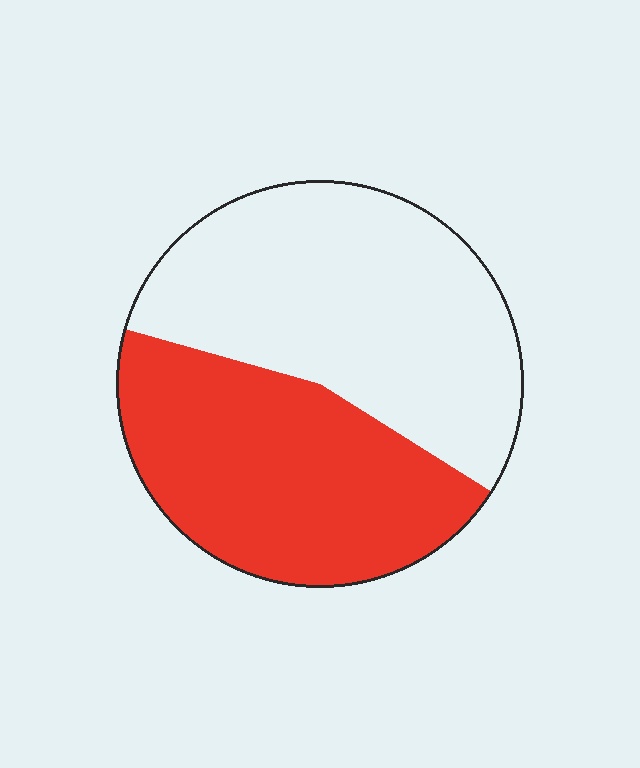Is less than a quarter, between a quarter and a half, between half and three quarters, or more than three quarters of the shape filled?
Between a quarter and a half.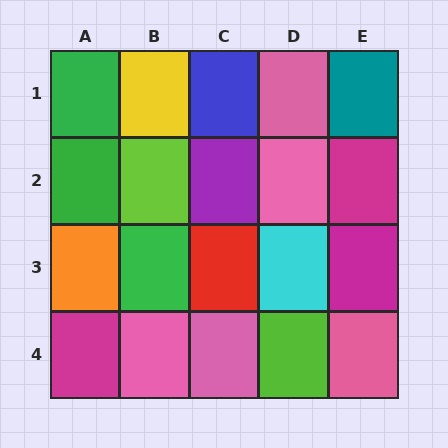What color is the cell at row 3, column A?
Orange.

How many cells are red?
1 cell is red.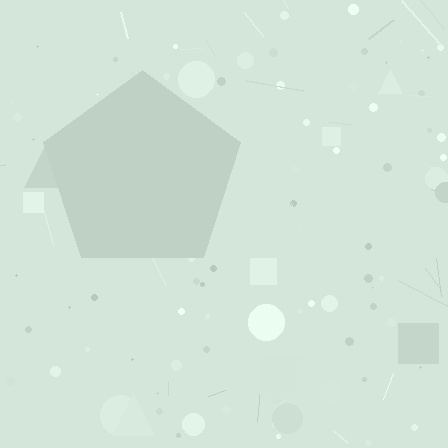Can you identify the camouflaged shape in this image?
The camouflaged shape is a pentagon.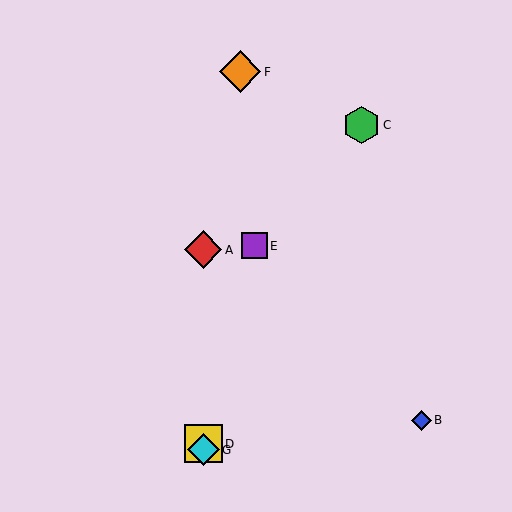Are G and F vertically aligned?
No, G is at x≈203 and F is at x≈240.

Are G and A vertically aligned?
Yes, both are at x≈203.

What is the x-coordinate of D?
Object D is at x≈203.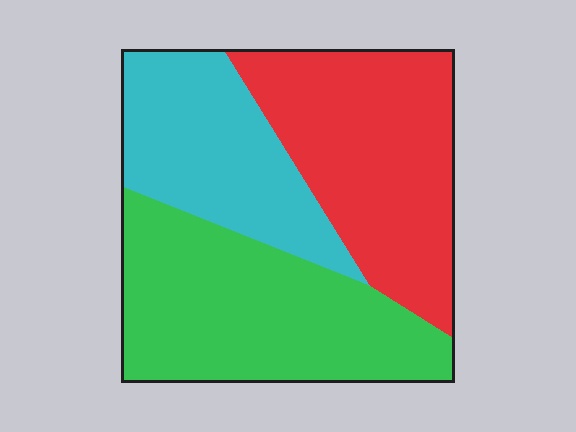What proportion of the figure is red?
Red takes up between a third and a half of the figure.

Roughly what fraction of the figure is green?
Green takes up about three eighths (3/8) of the figure.